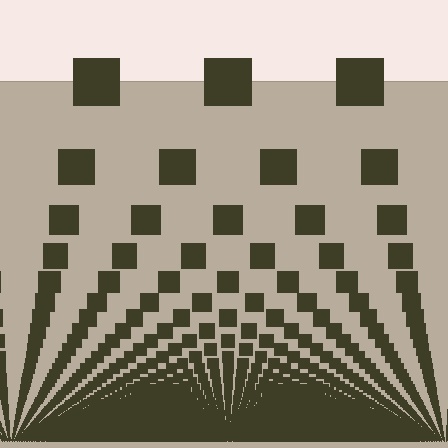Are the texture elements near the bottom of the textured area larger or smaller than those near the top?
Smaller. The gradient is inverted — elements near the bottom are smaller and denser.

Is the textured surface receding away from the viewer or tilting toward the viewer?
The surface appears to tilt toward the viewer. Texture elements get larger and sparser toward the top.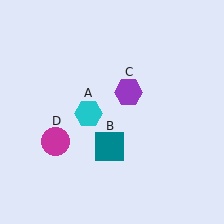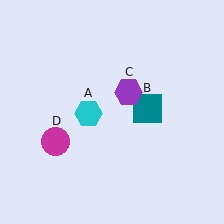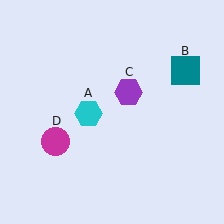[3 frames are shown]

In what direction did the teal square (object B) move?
The teal square (object B) moved up and to the right.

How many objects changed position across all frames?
1 object changed position: teal square (object B).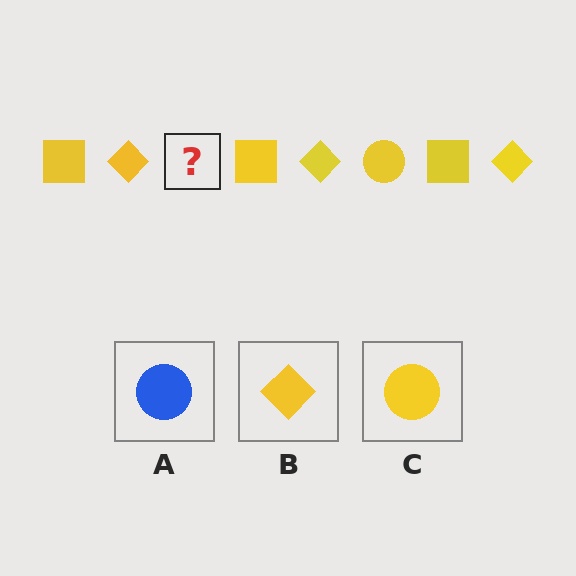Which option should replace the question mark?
Option C.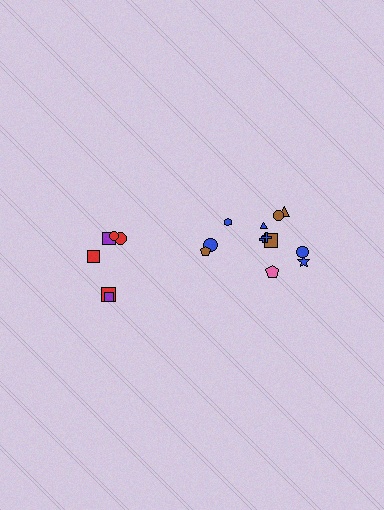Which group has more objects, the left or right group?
The right group.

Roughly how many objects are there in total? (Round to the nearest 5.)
Roughly 20 objects in total.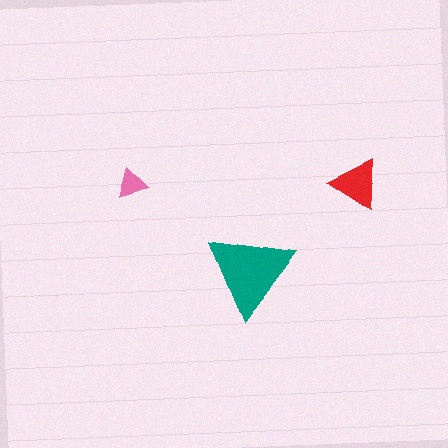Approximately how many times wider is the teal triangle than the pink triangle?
About 3 times wider.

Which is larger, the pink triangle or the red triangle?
The red one.